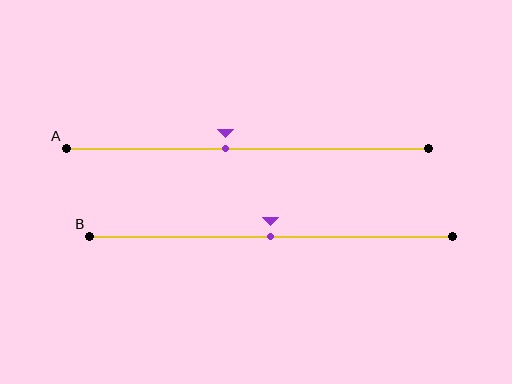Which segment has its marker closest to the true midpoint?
Segment B has its marker closest to the true midpoint.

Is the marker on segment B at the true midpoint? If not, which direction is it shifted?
Yes, the marker on segment B is at the true midpoint.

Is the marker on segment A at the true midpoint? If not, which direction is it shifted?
No, the marker on segment A is shifted to the left by about 6% of the segment length.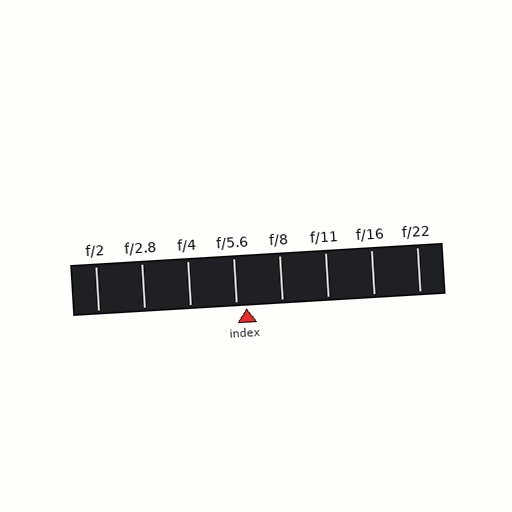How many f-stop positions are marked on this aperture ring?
There are 8 f-stop positions marked.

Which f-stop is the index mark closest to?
The index mark is closest to f/5.6.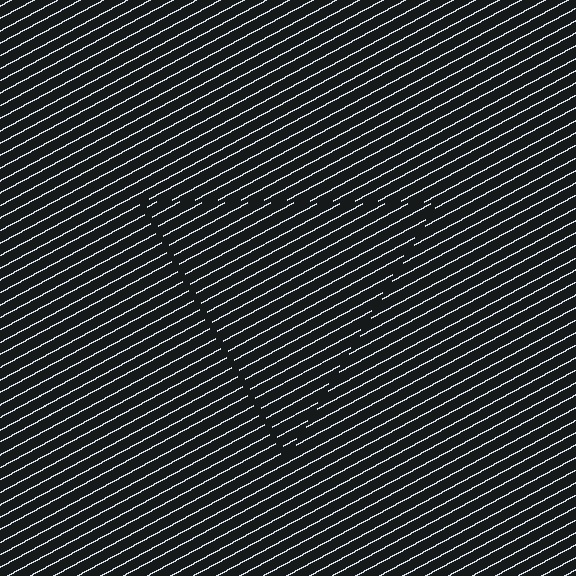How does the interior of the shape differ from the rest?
The interior of the shape contains the same grating, shifted by half a period — the contour is defined by the phase discontinuity where line-ends from the inner and outer gratings abut.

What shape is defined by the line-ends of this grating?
An illusory triangle. The interior of the shape contains the same grating, shifted by half a period — the contour is defined by the phase discontinuity where line-ends from the inner and outer gratings abut.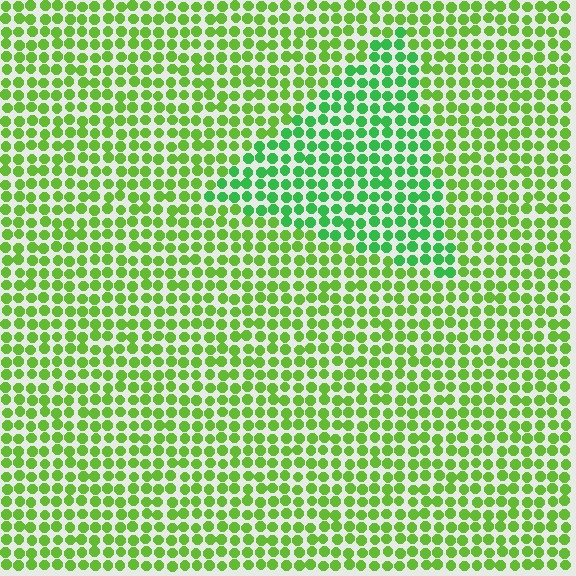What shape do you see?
I see a triangle.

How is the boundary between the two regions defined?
The boundary is defined purely by a slight shift in hue (about 31 degrees). Spacing, size, and orientation are identical on both sides.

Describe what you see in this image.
The image is filled with small lime elements in a uniform arrangement. A triangle-shaped region is visible where the elements are tinted to a slightly different hue, forming a subtle color boundary.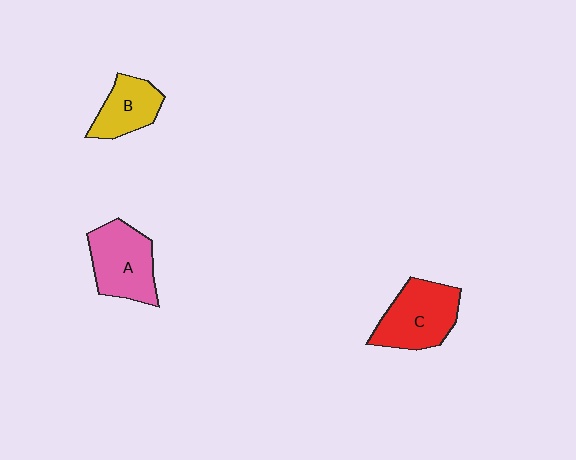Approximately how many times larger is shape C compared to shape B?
Approximately 1.5 times.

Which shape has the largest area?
Shape C (red).